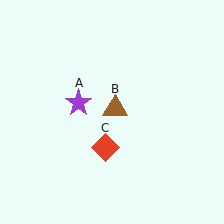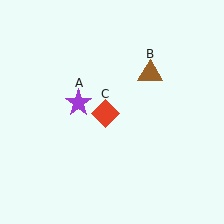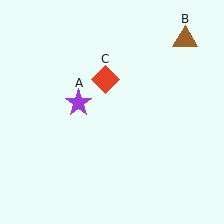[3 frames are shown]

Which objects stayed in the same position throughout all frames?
Purple star (object A) remained stationary.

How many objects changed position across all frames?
2 objects changed position: brown triangle (object B), red diamond (object C).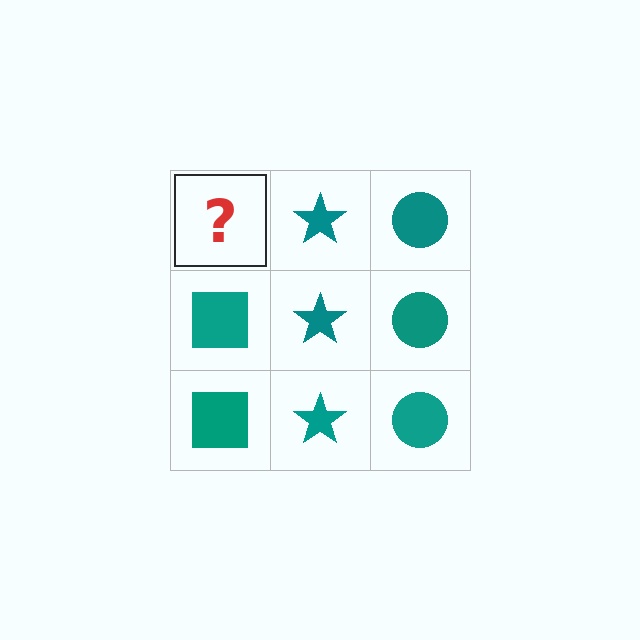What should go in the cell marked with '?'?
The missing cell should contain a teal square.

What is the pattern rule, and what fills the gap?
The rule is that each column has a consistent shape. The gap should be filled with a teal square.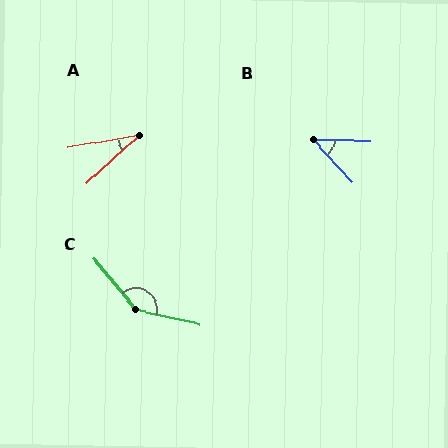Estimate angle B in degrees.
Approximately 46 degrees.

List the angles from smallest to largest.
A (32°), B (46°), C (143°).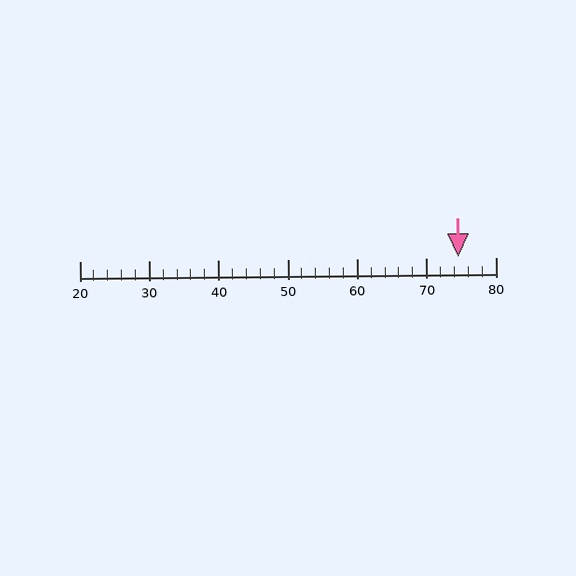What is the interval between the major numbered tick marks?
The major tick marks are spaced 10 units apart.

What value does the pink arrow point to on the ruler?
The pink arrow points to approximately 75.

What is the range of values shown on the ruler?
The ruler shows values from 20 to 80.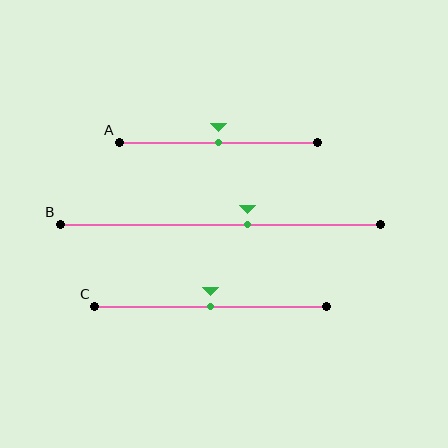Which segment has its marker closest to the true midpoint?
Segment A has its marker closest to the true midpoint.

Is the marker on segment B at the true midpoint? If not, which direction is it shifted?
No, the marker on segment B is shifted to the right by about 9% of the segment length.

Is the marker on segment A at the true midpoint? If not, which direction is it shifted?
Yes, the marker on segment A is at the true midpoint.